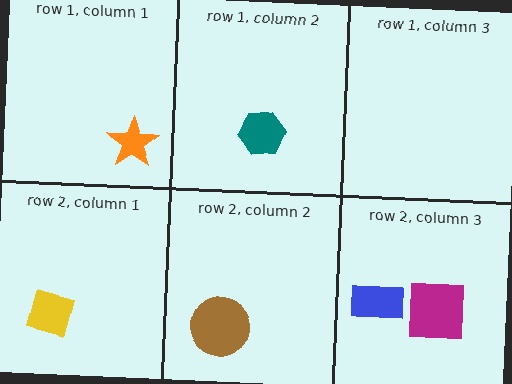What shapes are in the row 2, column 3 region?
The magenta square, the blue rectangle.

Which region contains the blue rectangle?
The row 2, column 3 region.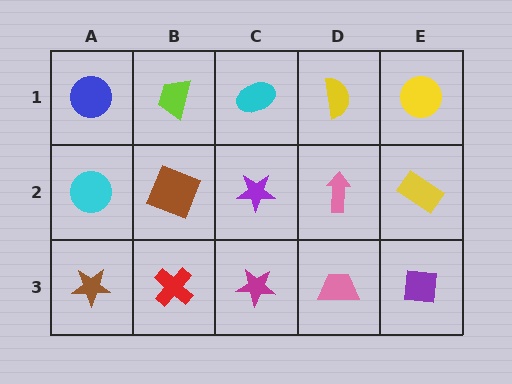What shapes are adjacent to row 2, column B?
A lime trapezoid (row 1, column B), a red cross (row 3, column B), a cyan circle (row 2, column A), a purple star (row 2, column C).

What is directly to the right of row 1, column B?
A cyan ellipse.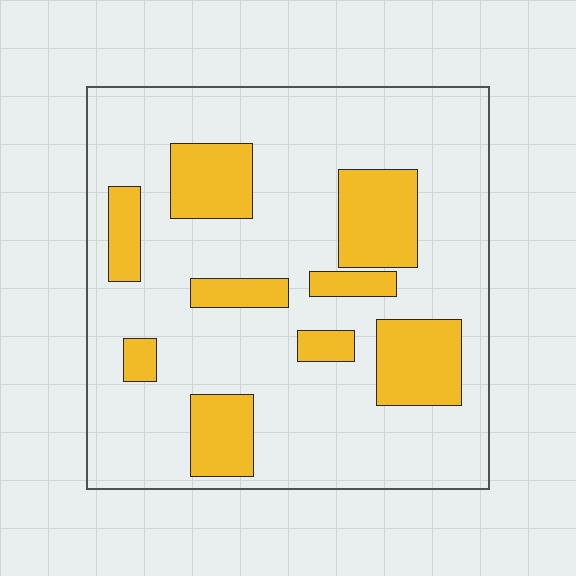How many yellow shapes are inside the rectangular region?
9.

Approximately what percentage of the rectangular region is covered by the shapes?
Approximately 25%.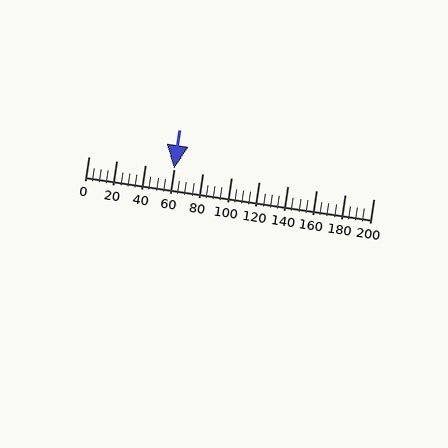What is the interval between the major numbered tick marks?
The major tick marks are spaced 20 units apart.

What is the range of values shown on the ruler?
The ruler shows values from 0 to 200.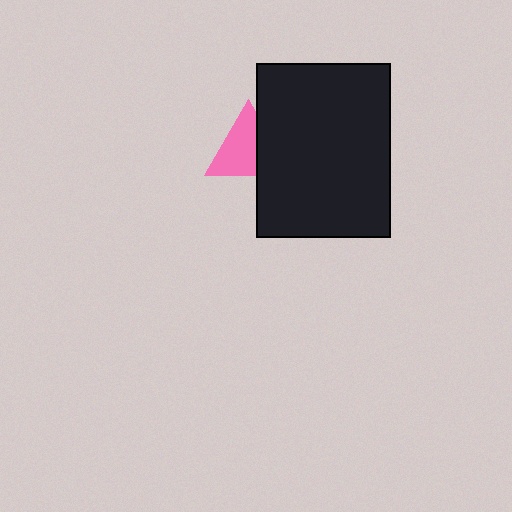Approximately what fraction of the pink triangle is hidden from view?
Roughly 35% of the pink triangle is hidden behind the black rectangle.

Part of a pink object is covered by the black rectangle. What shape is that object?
It is a triangle.